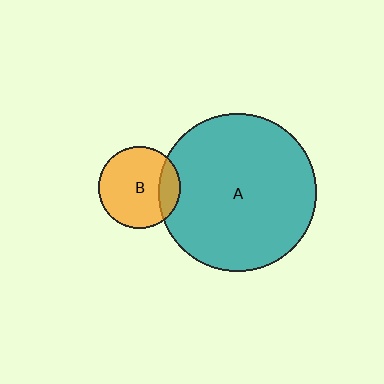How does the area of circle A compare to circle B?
Approximately 3.7 times.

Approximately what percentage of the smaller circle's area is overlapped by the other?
Approximately 20%.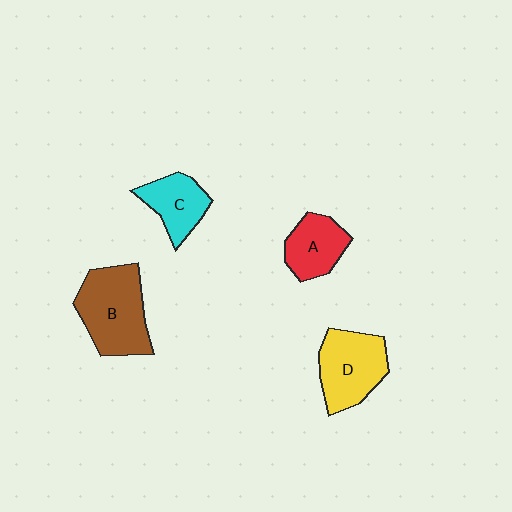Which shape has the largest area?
Shape B (brown).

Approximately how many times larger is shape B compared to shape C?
Approximately 1.7 times.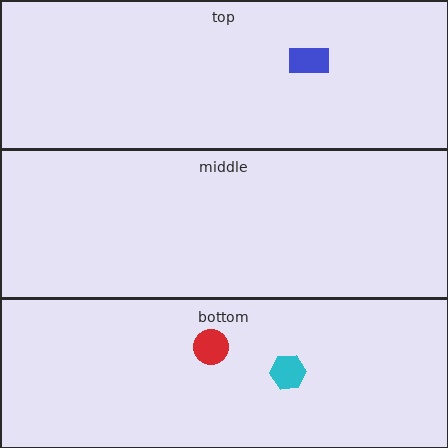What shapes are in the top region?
The blue rectangle.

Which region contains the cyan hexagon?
The bottom region.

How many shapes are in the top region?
1.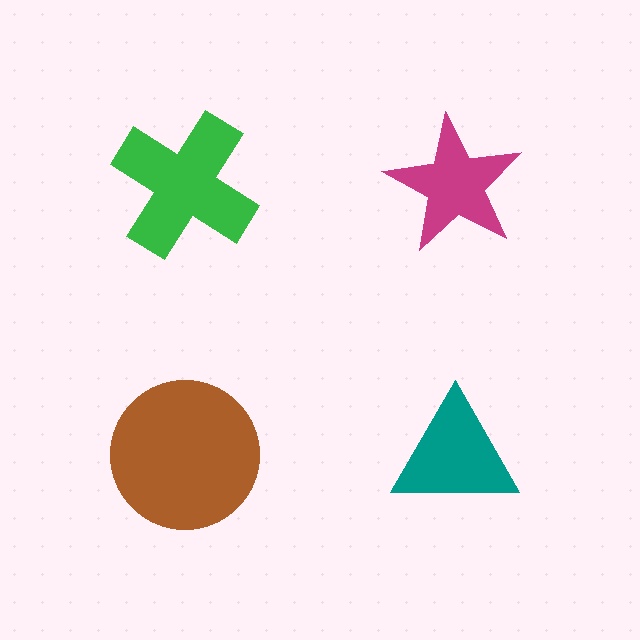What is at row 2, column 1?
A brown circle.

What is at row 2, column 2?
A teal triangle.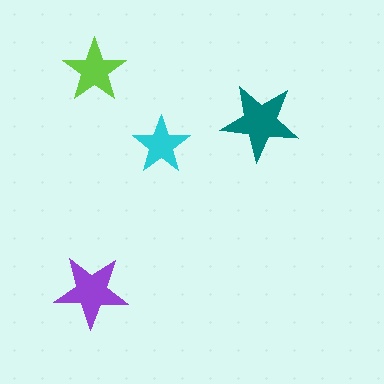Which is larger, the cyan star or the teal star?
The teal one.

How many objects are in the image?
There are 4 objects in the image.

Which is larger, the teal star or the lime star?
The teal one.